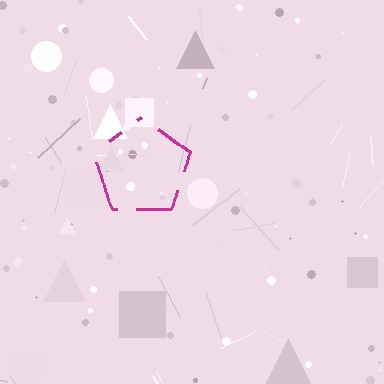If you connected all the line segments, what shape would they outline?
They would outline a pentagon.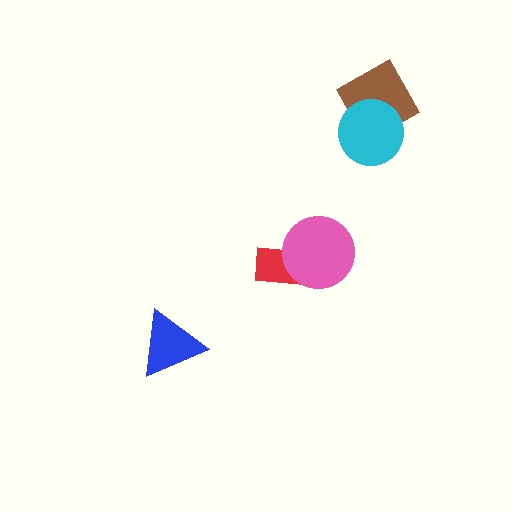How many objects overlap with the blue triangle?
0 objects overlap with the blue triangle.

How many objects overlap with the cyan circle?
1 object overlaps with the cyan circle.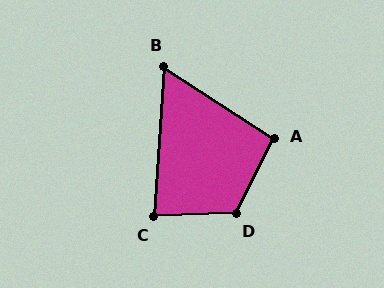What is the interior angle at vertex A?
Approximately 96 degrees (obtuse).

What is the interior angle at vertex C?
Approximately 84 degrees (acute).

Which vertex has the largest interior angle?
D, at approximately 119 degrees.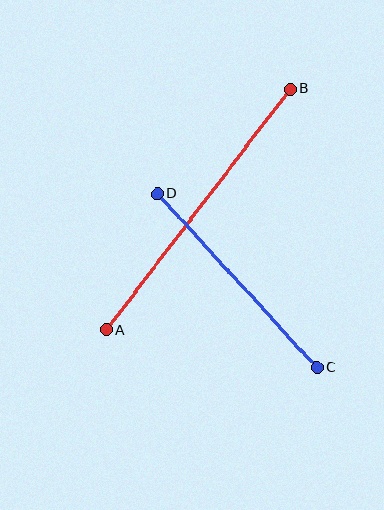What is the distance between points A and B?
The distance is approximately 303 pixels.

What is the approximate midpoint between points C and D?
The midpoint is at approximately (237, 281) pixels.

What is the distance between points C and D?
The distance is approximately 236 pixels.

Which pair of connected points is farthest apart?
Points A and B are farthest apart.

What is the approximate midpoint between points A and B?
The midpoint is at approximately (198, 209) pixels.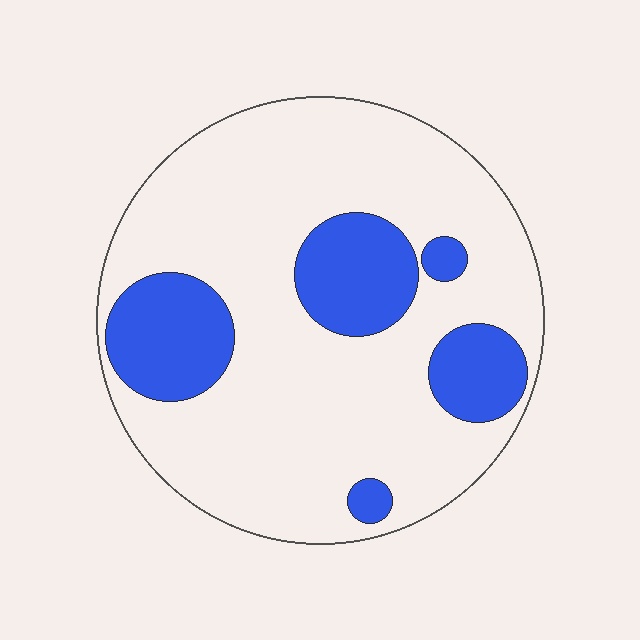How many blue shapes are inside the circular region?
5.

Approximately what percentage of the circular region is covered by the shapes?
Approximately 25%.